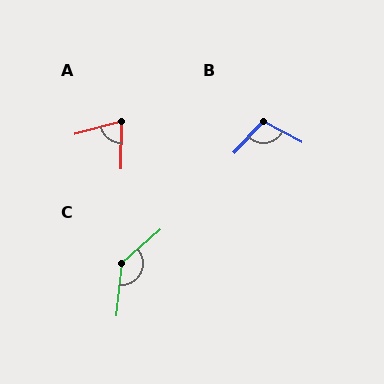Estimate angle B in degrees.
Approximately 106 degrees.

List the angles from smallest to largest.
A (74°), B (106°), C (137°).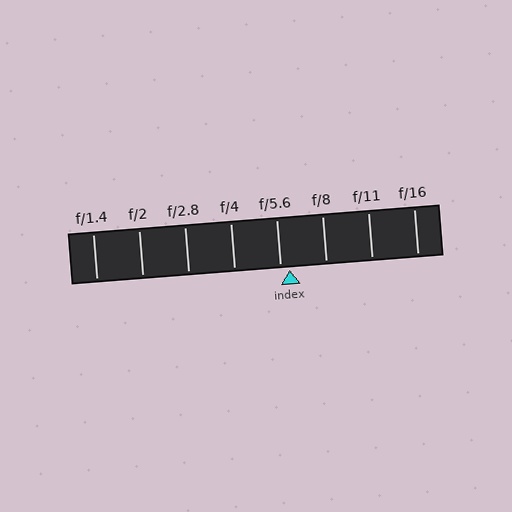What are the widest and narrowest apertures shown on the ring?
The widest aperture shown is f/1.4 and the narrowest is f/16.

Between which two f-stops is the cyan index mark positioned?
The index mark is between f/5.6 and f/8.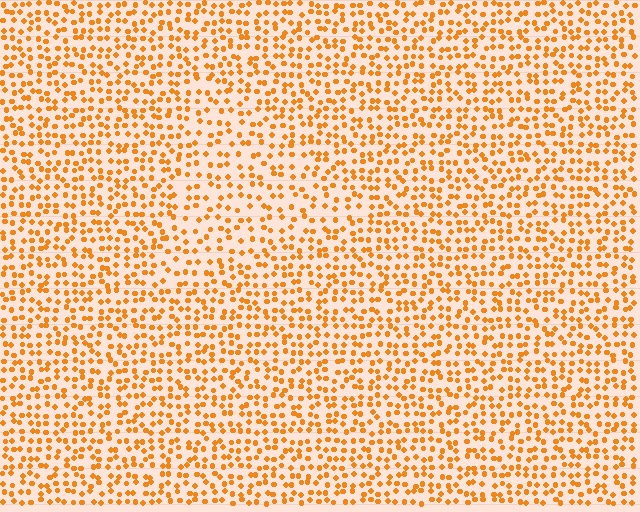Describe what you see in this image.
The image contains small orange elements arranged at two different densities. A triangle-shaped region is visible where the elements are less densely packed than the surrounding area.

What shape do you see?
I see a triangle.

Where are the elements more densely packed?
The elements are more densely packed outside the triangle boundary.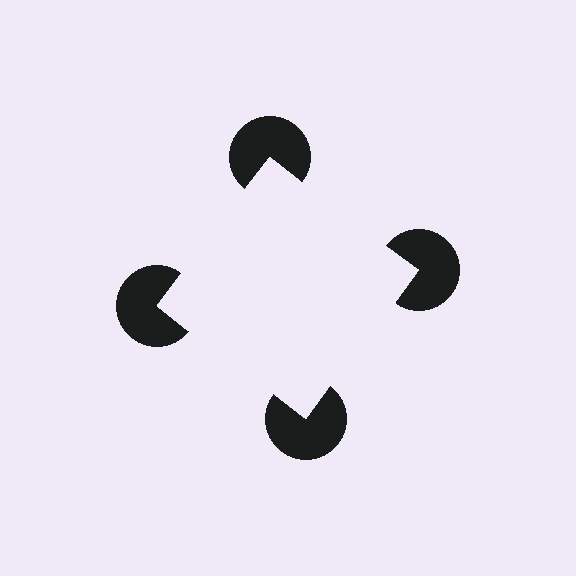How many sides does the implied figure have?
4 sides.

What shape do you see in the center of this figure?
An illusory square — its edges are inferred from the aligned wedge cuts in the pac-man discs, not physically drawn.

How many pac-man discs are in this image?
There are 4 — one at each vertex of the illusory square.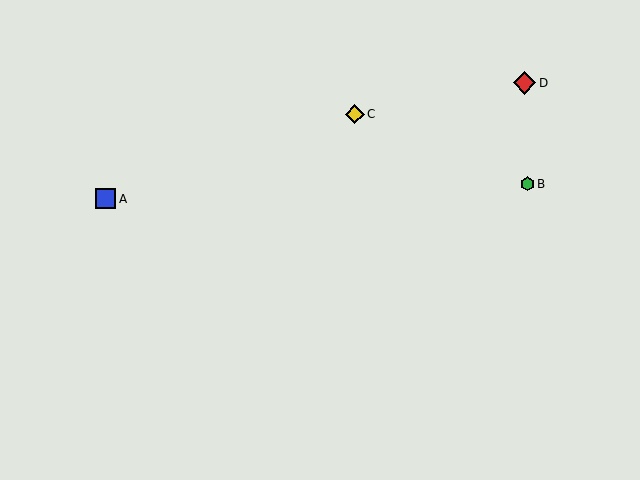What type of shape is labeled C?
Shape C is a yellow diamond.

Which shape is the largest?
The red diamond (labeled D) is the largest.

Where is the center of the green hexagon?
The center of the green hexagon is at (527, 184).